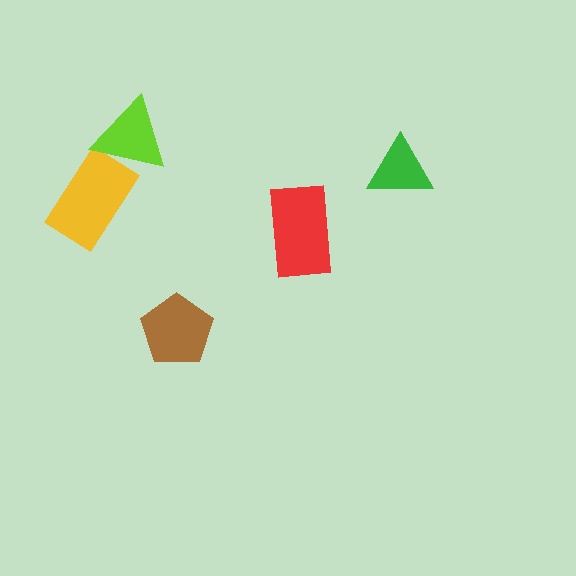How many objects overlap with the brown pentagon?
0 objects overlap with the brown pentagon.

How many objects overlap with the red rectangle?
0 objects overlap with the red rectangle.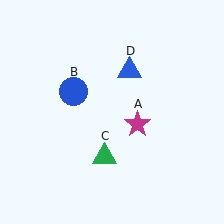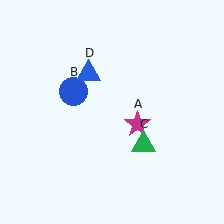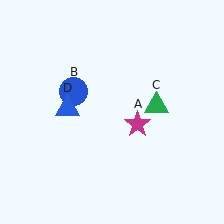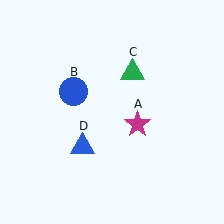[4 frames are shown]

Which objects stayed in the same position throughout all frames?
Magenta star (object A) and blue circle (object B) remained stationary.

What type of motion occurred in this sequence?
The green triangle (object C), blue triangle (object D) rotated counterclockwise around the center of the scene.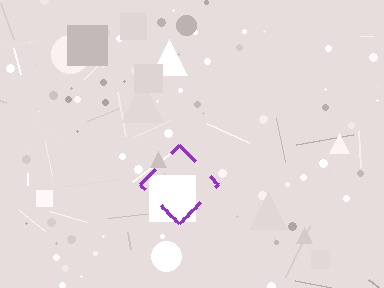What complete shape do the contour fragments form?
The contour fragments form a diamond.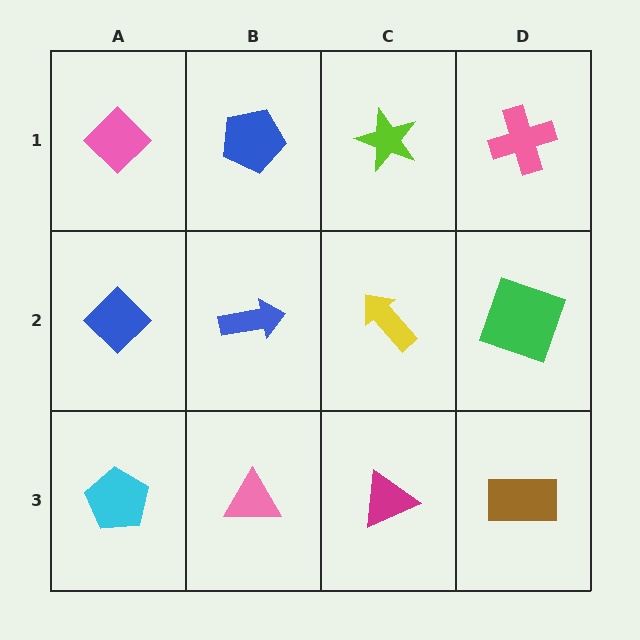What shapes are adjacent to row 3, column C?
A yellow arrow (row 2, column C), a pink triangle (row 3, column B), a brown rectangle (row 3, column D).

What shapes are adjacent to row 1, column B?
A blue arrow (row 2, column B), a pink diamond (row 1, column A), a lime star (row 1, column C).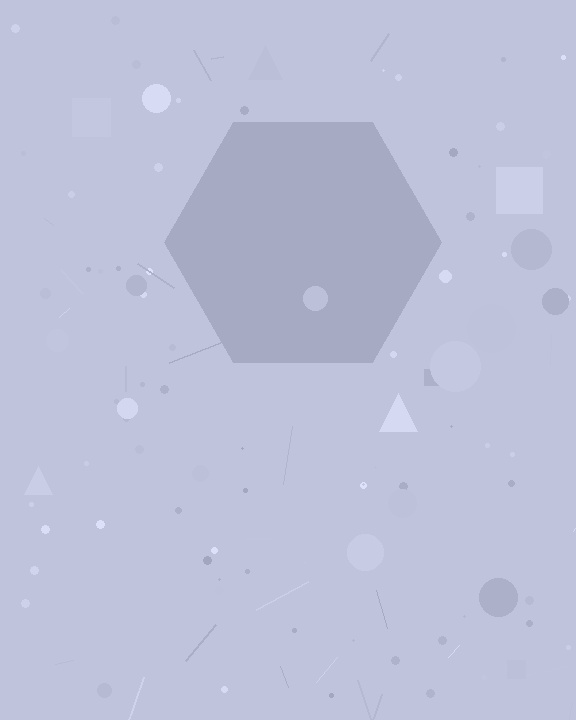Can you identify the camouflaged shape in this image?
The camouflaged shape is a hexagon.